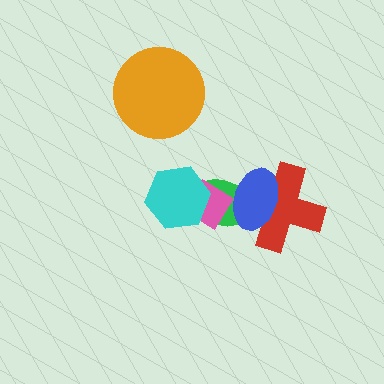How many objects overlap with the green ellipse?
4 objects overlap with the green ellipse.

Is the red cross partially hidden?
Yes, it is partially covered by another shape.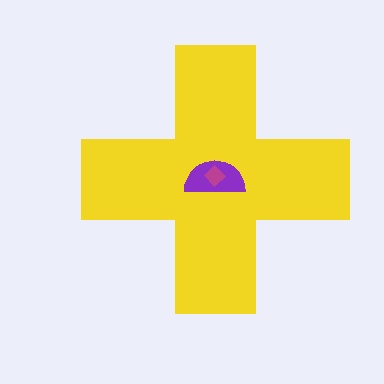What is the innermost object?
The magenta diamond.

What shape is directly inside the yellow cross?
The purple semicircle.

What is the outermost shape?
The yellow cross.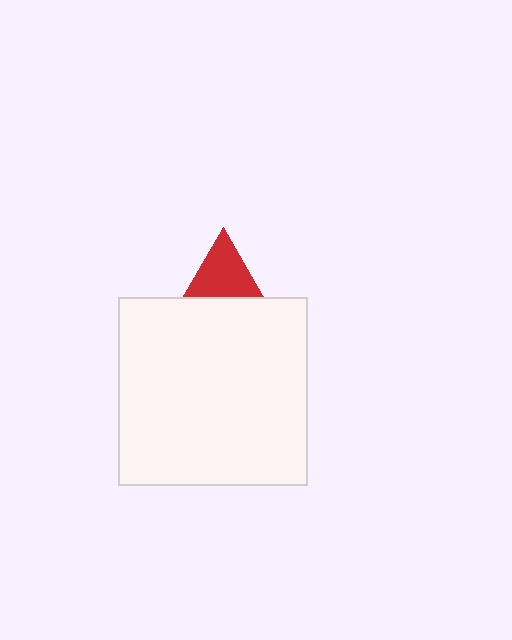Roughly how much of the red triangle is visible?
A small part of it is visible (roughly 36%).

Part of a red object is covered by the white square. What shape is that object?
It is a triangle.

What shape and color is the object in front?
The object in front is a white square.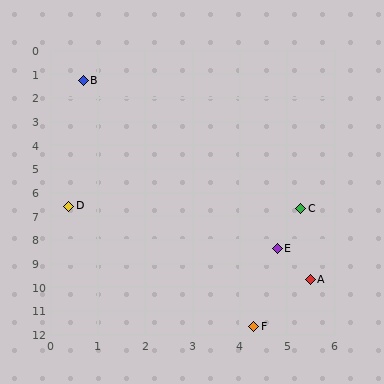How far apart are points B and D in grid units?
Points B and D are about 5.3 grid units apart.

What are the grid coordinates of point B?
Point B is at approximately (0.7, 1.3).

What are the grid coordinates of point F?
Point F is at approximately (4.3, 11.7).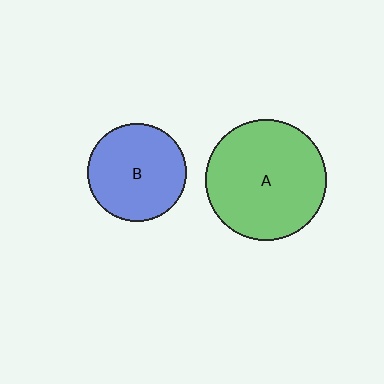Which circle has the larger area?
Circle A (green).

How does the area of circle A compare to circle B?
Approximately 1.5 times.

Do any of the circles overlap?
No, none of the circles overlap.